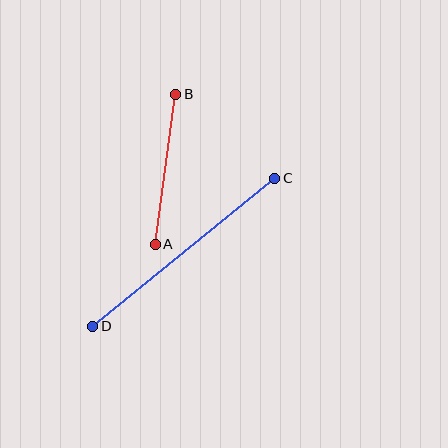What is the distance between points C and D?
The distance is approximately 235 pixels.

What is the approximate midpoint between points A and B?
The midpoint is at approximately (166, 169) pixels.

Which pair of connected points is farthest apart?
Points C and D are farthest apart.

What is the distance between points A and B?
The distance is approximately 151 pixels.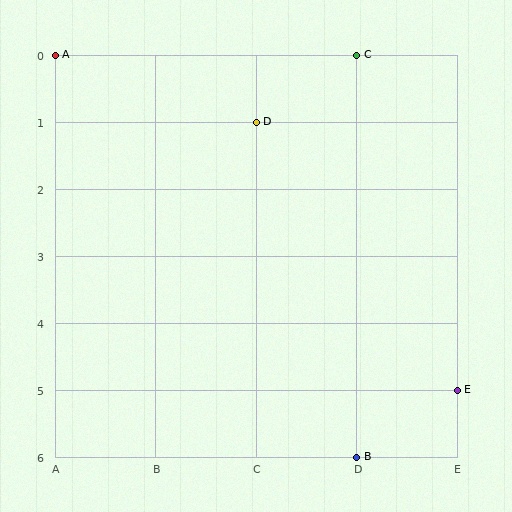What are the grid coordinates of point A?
Point A is at grid coordinates (A, 0).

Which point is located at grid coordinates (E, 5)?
Point E is at (E, 5).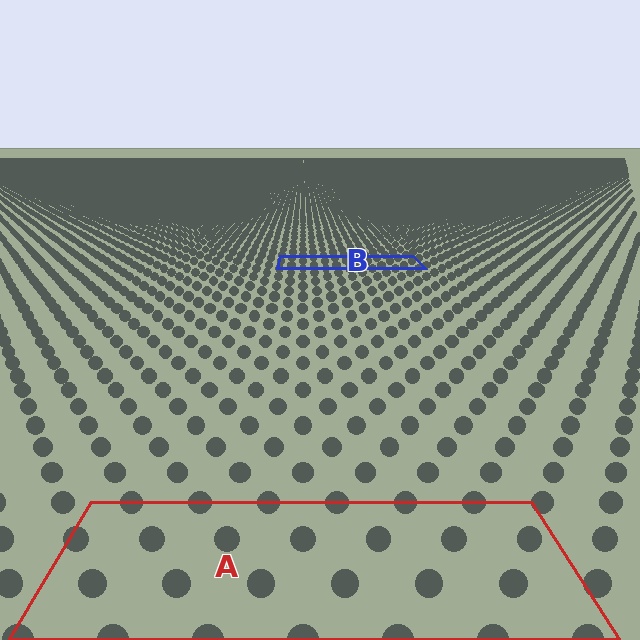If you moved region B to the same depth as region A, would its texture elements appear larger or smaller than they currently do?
They would appear larger. At a closer depth, the same texture elements are projected at a bigger on-screen size.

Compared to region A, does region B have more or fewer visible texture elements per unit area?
Region B has more texture elements per unit area — they are packed more densely because it is farther away.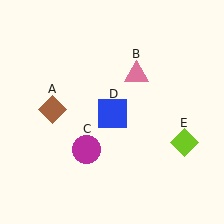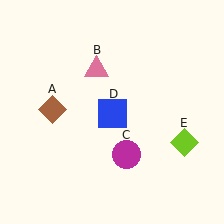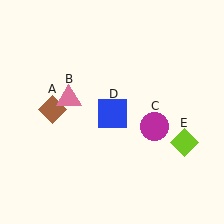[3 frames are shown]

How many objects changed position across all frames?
2 objects changed position: pink triangle (object B), magenta circle (object C).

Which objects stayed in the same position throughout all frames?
Brown diamond (object A) and blue square (object D) and lime diamond (object E) remained stationary.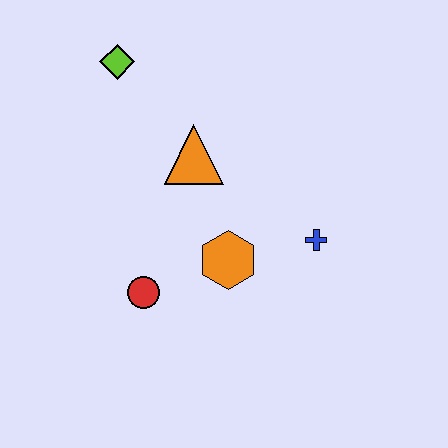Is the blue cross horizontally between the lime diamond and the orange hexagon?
No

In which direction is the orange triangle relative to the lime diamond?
The orange triangle is below the lime diamond.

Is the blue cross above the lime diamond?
No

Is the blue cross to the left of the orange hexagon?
No